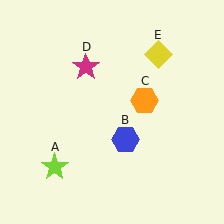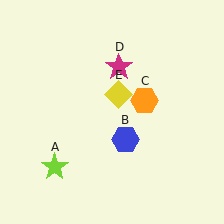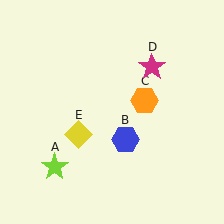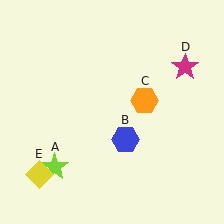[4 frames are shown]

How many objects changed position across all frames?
2 objects changed position: magenta star (object D), yellow diamond (object E).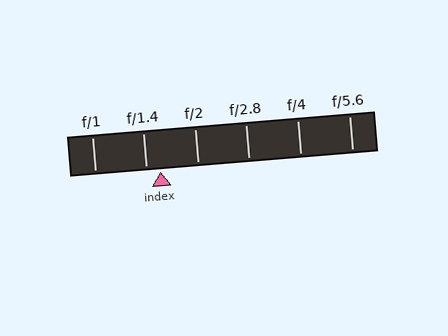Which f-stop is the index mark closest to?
The index mark is closest to f/1.4.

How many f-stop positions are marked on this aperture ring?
There are 6 f-stop positions marked.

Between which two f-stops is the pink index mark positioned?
The index mark is between f/1.4 and f/2.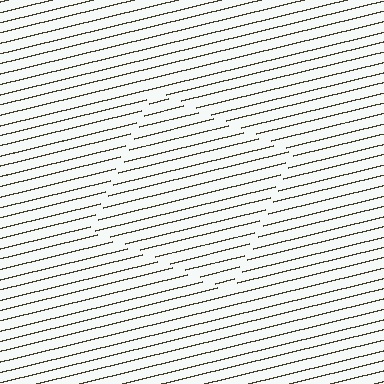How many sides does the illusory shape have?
4 sides — the line-ends trace a square.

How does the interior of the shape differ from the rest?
The interior of the shape contains the same grating, shifted by half a period — the contour is defined by the phase discontinuity where line-ends from the inner and outer gratings abut.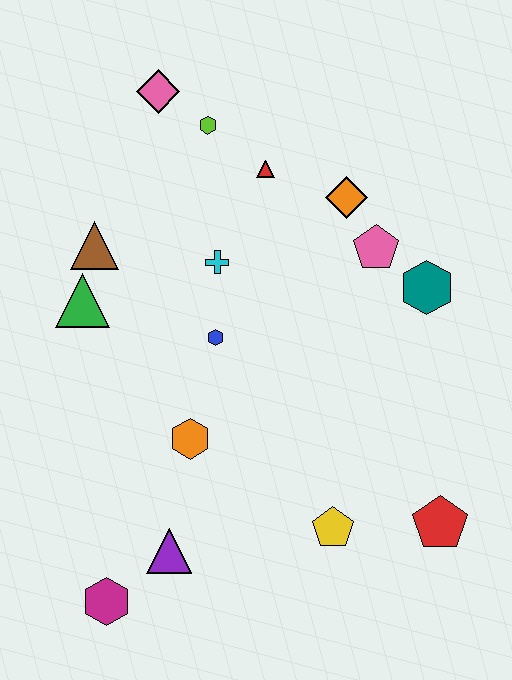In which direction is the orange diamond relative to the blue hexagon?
The orange diamond is above the blue hexagon.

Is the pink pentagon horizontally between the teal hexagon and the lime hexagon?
Yes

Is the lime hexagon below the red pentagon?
No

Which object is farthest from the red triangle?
The magenta hexagon is farthest from the red triangle.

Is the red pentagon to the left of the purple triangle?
No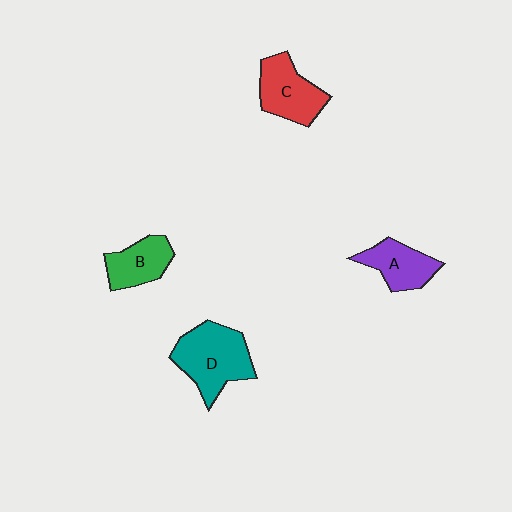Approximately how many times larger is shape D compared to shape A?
Approximately 1.6 times.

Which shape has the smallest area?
Shape B (green).